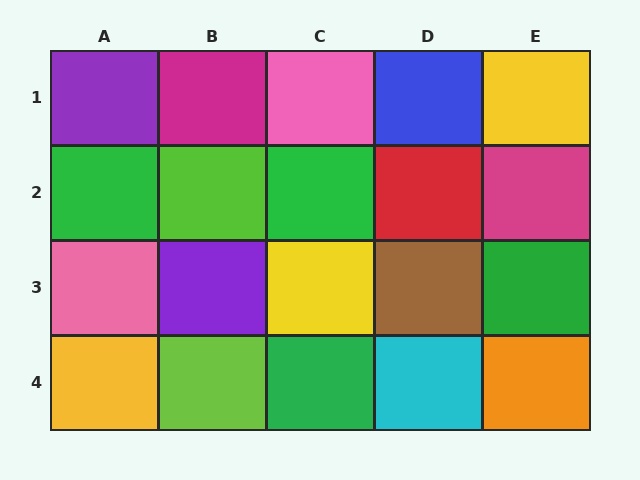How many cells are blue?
1 cell is blue.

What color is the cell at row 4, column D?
Cyan.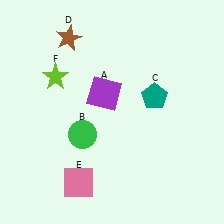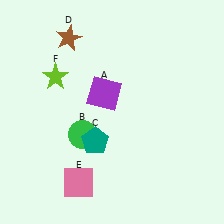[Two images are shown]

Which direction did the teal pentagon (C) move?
The teal pentagon (C) moved left.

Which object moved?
The teal pentagon (C) moved left.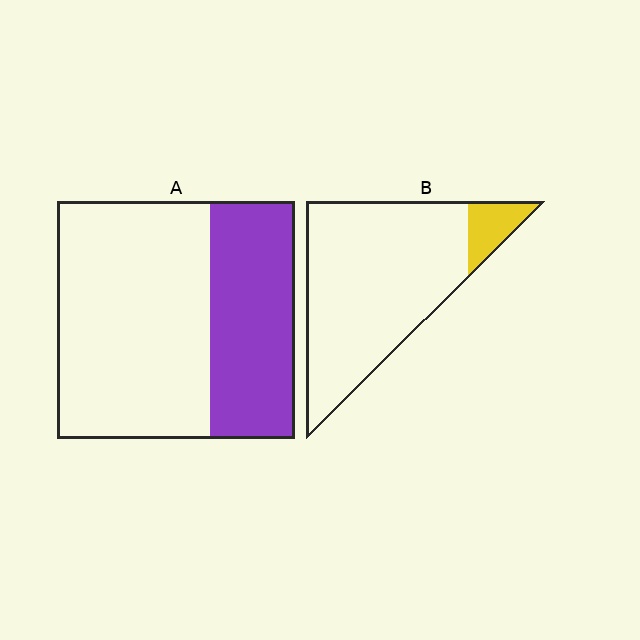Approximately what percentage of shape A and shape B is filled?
A is approximately 35% and B is approximately 10%.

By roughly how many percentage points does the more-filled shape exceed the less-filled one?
By roughly 25 percentage points (A over B).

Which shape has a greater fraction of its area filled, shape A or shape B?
Shape A.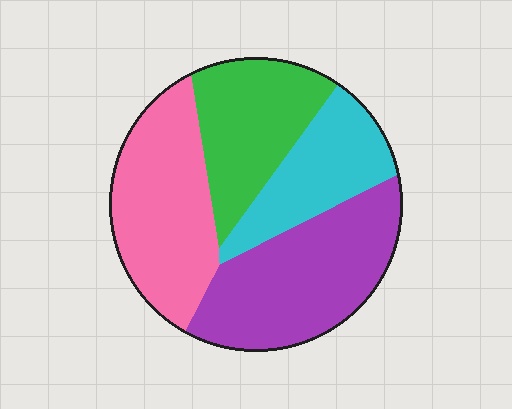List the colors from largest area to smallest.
From largest to smallest: purple, pink, green, cyan.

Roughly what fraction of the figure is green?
Green covers about 20% of the figure.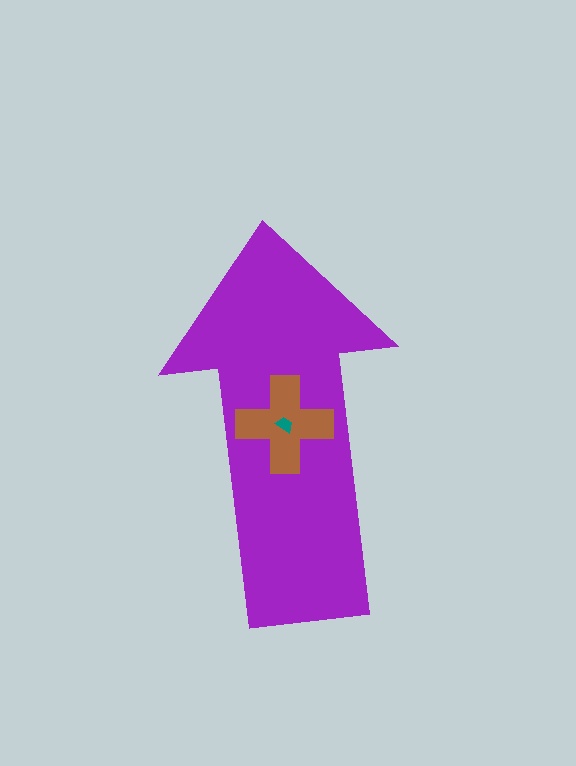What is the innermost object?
The teal trapezoid.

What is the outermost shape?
The purple arrow.